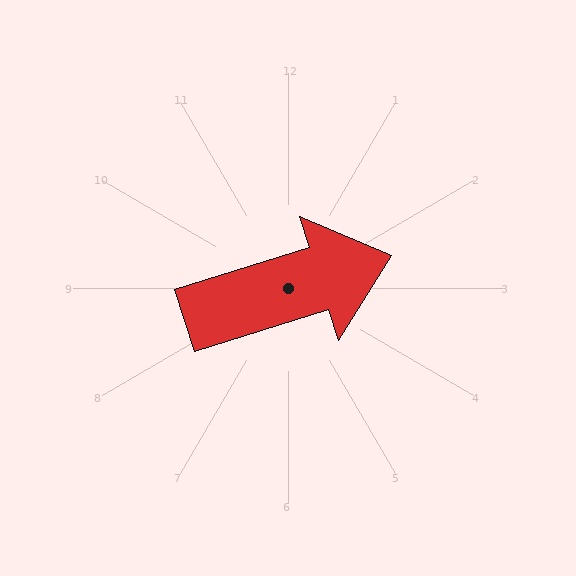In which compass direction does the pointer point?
East.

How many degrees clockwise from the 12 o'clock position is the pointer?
Approximately 72 degrees.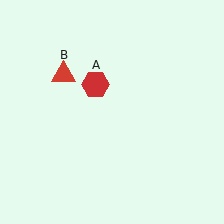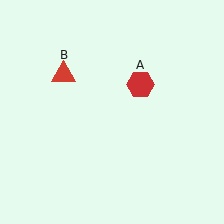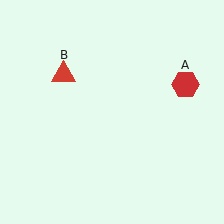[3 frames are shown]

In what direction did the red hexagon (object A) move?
The red hexagon (object A) moved right.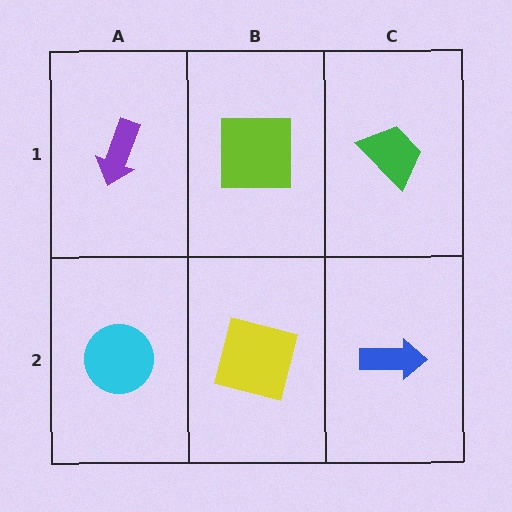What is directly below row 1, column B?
A yellow square.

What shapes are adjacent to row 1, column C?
A blue arrow (row 2, column C), a lime square (row 1, column B).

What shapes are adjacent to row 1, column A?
A cyan circle (row 2, column A), a lime square (row 1, column B).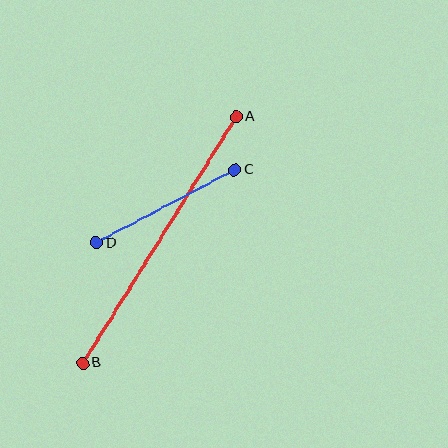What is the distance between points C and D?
The distance is approximately 156 pixels.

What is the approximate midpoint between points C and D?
The midpoint is at approximately (165, 206) pixels.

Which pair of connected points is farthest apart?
Points A and B are farthest apart.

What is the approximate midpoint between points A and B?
The midpoint is at approximately (159, 240) pixels.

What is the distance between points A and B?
The distance is approximately 290 pixels.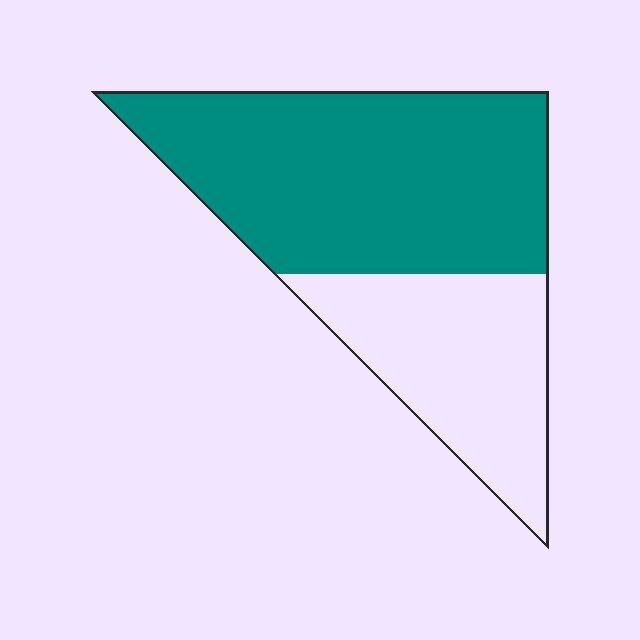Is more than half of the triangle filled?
Yes.